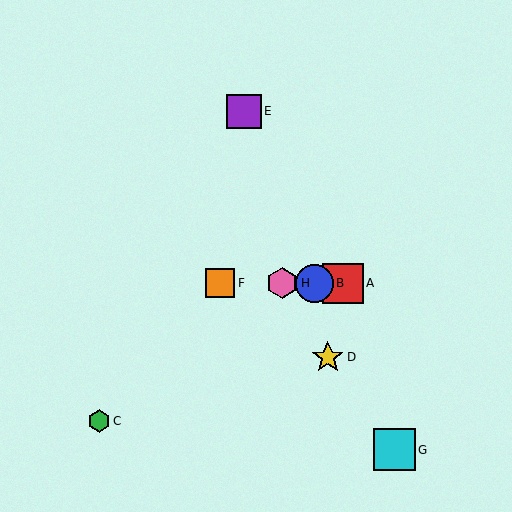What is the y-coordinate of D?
Object D is at y≈357.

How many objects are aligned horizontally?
4 objects (A, B, F, H) are aligned horizontally.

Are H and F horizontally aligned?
Yes, both are at y≈283.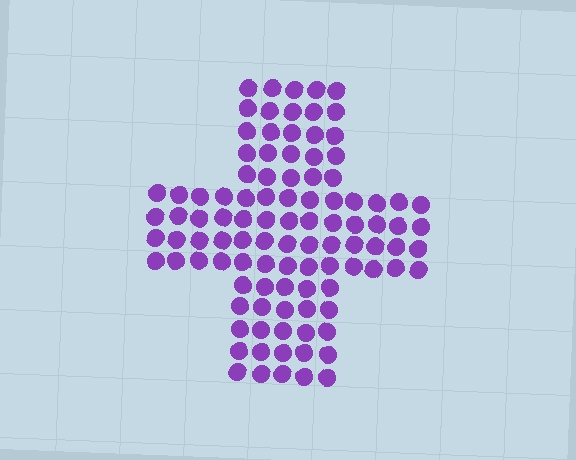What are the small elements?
The small elements are circles.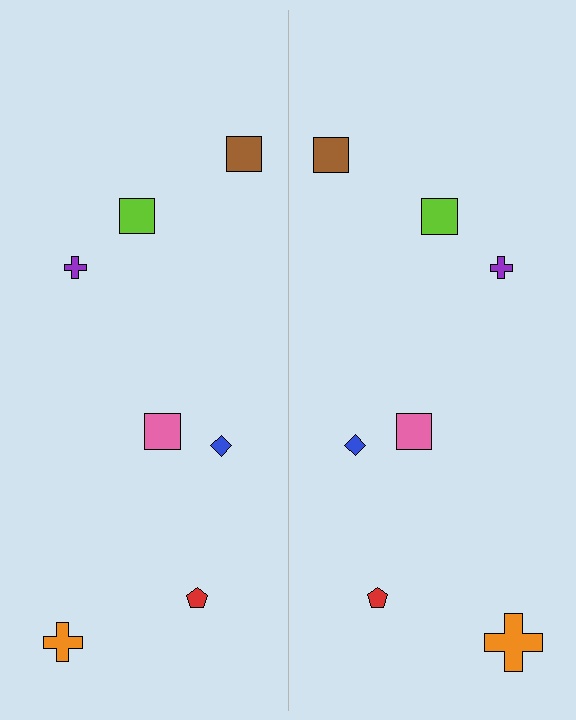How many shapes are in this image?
There are 14 shapes in this image.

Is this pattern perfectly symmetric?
No, the pattern is not perfectly symmetric. The orange cross on the right side has a different size than its mirror counterpart.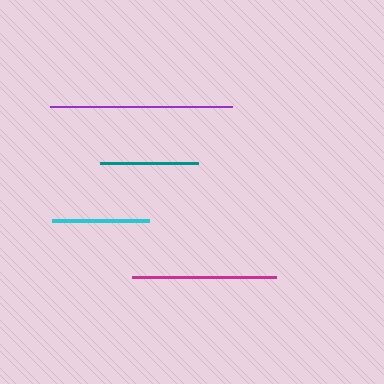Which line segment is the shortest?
The cyan line is the shortest at approximately 96 pixels.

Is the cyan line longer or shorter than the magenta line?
The magenta line is longer than the cyan line.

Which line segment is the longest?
The purple line is the longest at approximately 181 pixels.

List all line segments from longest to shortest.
From longest to shortest: purple, magenta, teal, cyan.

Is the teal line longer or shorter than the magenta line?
The magenta line is longer than the teal line.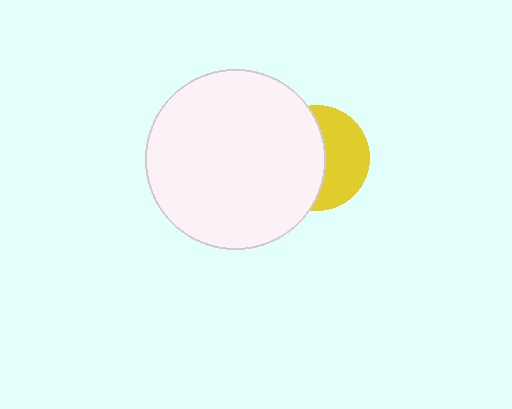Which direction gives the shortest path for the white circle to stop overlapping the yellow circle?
Moving left gives the shortest separation.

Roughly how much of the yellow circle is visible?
About half of it is visible (roughly 46%).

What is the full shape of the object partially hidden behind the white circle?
The partially hidden object is a yellow circle.